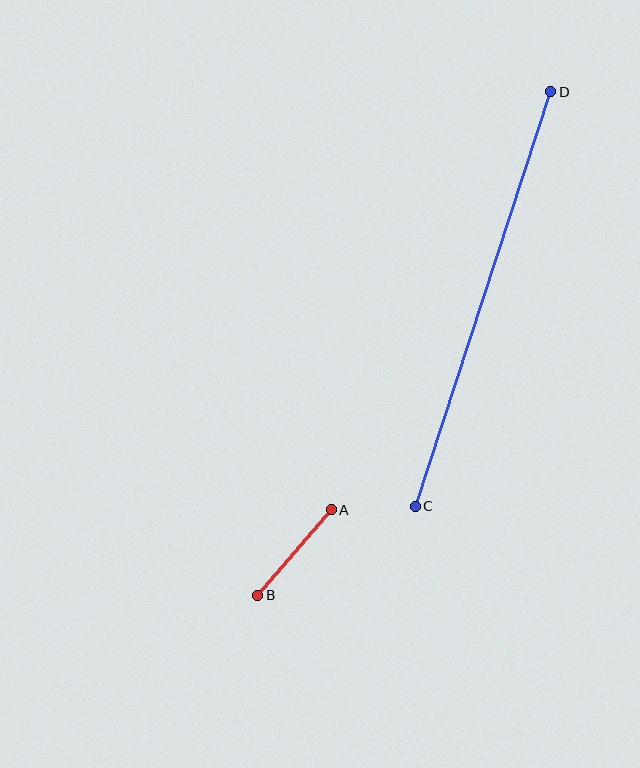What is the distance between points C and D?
The distance is approximately 436 pixels.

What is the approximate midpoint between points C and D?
The midpoint is at approximately (483, 299) pixels.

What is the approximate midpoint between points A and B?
The midpoint is at approximately (295, 552) pixels.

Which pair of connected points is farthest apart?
Points C and D are farthest apart.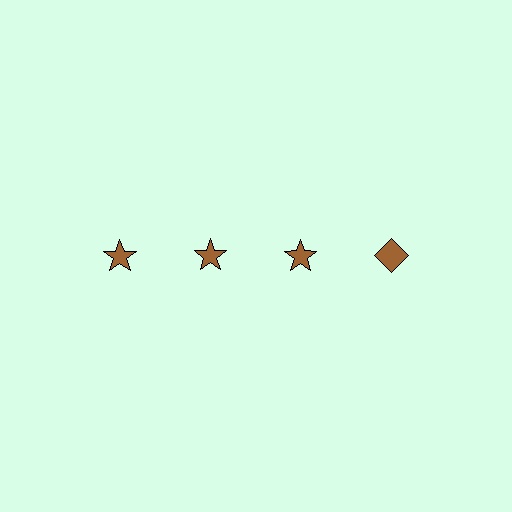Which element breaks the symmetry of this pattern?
The brown diamond in the top row, second from right column breaks the symmetry. All other shapes are brown stars.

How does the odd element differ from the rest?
It has a different shape: diamond instead of star.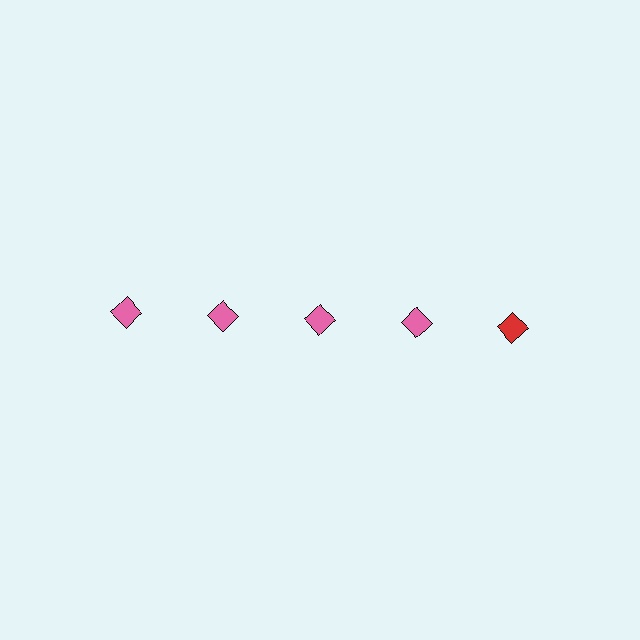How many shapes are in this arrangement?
There are 5 shapes arranged in a grid pattern.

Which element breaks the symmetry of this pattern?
The red diamond in the top row, rightmost column breaks the symmetry. All other shapes are pink diamonds.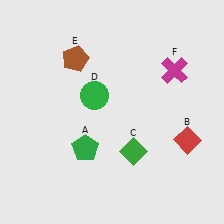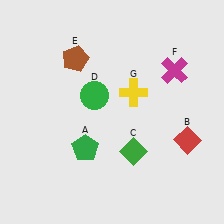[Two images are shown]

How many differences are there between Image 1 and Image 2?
There is 1 difference between the two images.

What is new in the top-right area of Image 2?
A yellow cross (G) was added in the top-right area of Image 2.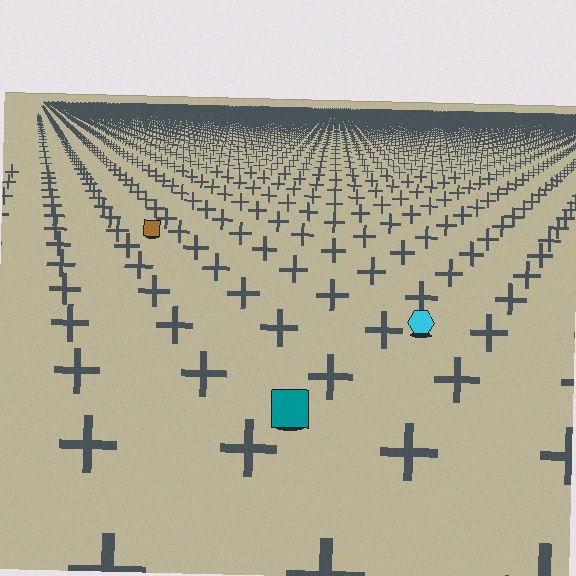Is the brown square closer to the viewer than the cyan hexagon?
No. The cyan hexagon is closer — you can tell from the texture gradient: the ground texture is coarser near it.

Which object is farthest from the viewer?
The brown square is farthest from the viewer. It appears smaller and the ground texture around it is denser.